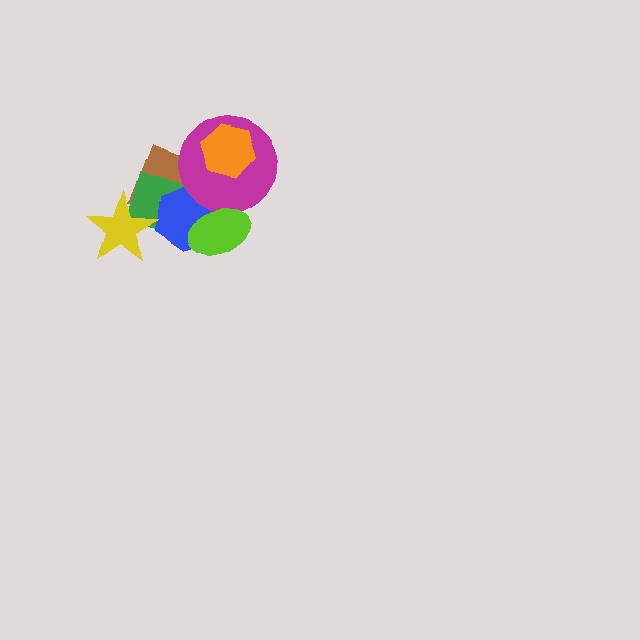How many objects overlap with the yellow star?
2 objects overlap with the yellow star.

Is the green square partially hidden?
Yes, it is partially covered by another shape.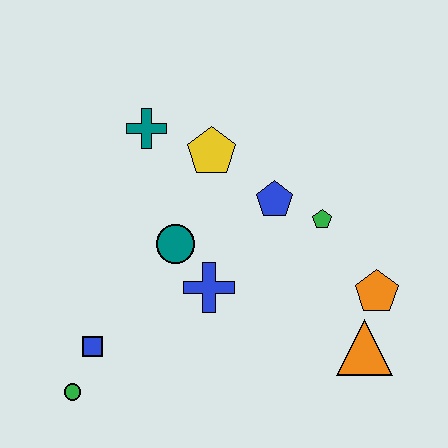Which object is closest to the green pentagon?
The blue pentagon is closest to the green pentagon.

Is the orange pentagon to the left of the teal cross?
No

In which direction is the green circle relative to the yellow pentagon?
The green circle is below the yellow pentagon.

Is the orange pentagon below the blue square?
No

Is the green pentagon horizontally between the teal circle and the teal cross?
No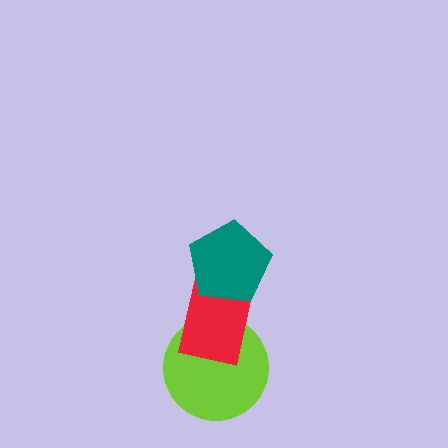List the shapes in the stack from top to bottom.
From top to bottom: the teal pentagon, the red rectangle, the lime circle.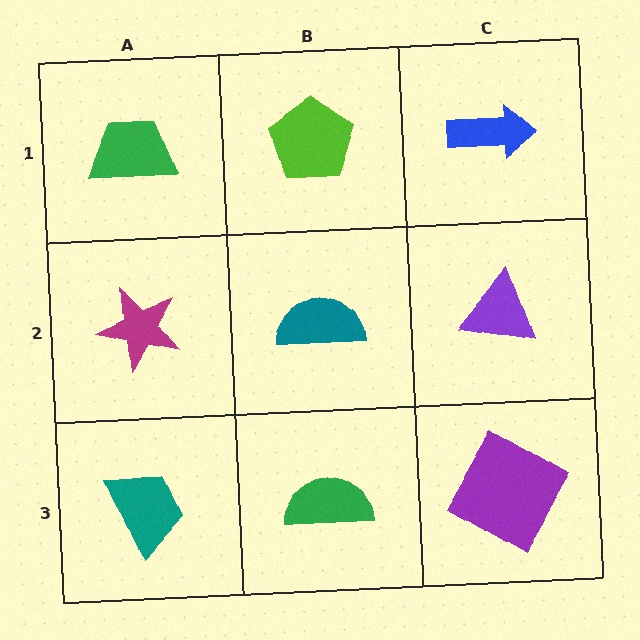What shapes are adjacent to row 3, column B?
A teal semicircle (row 2, column B), a teal trapezoid (row 3, column A), a purple square (row 3, column C).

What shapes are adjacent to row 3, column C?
A purple triangle (row 2, column C), a green semicircle (row 3, column B).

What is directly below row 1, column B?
A teal semicircle.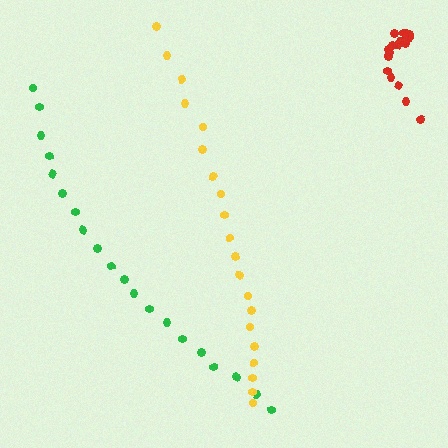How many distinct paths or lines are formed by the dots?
There are 3 distinct paths.